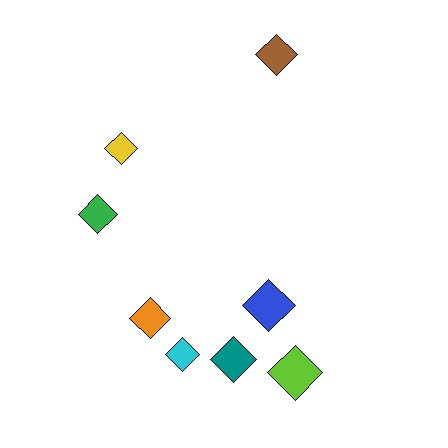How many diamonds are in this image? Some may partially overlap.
There are 8 diamonds.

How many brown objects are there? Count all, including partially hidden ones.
There is 1 brown object.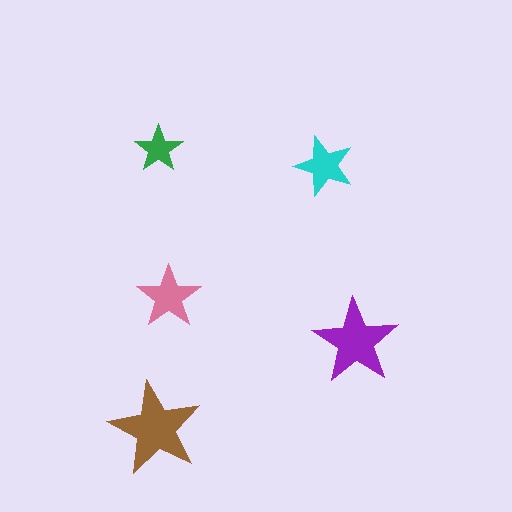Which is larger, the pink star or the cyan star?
The pink one.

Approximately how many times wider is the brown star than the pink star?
About 1.5 times wider.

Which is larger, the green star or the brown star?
The brown one.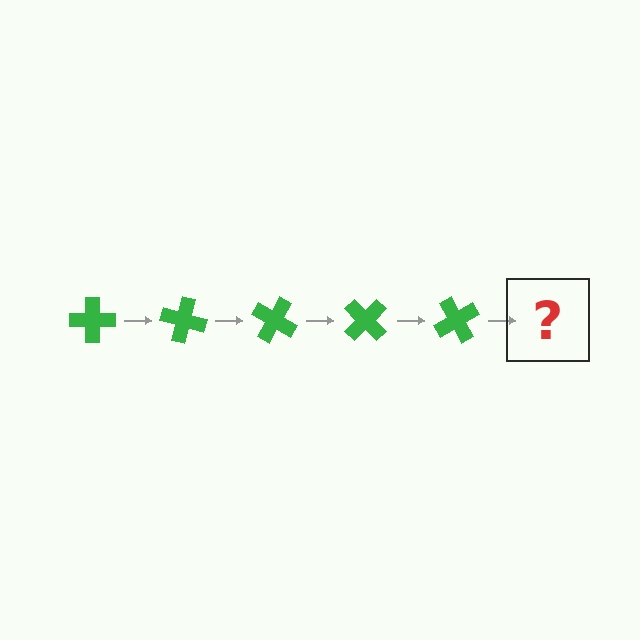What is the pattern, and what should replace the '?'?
The pattern is that the cross rotates 15 degrees each step. The '?' should be a green cross rotated 75 degrees.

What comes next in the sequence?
The next element should be a green cross rotated 75 degrees.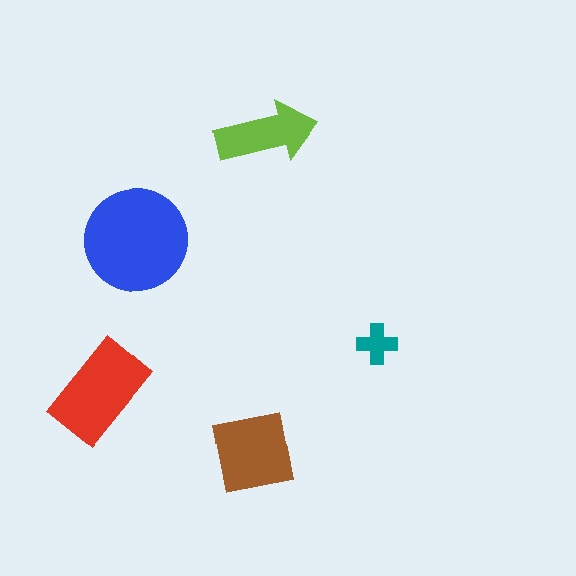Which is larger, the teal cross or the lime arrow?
The lime arrow.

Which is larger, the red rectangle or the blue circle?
The blue circle.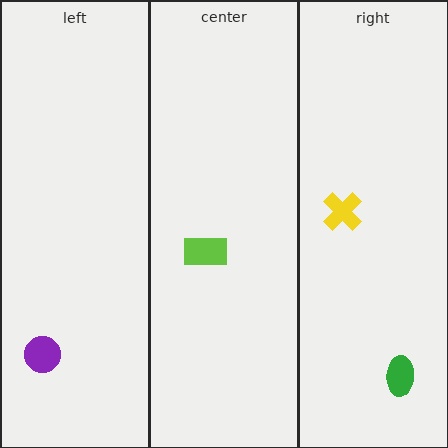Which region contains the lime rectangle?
The center region.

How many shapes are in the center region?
1.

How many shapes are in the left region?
1.